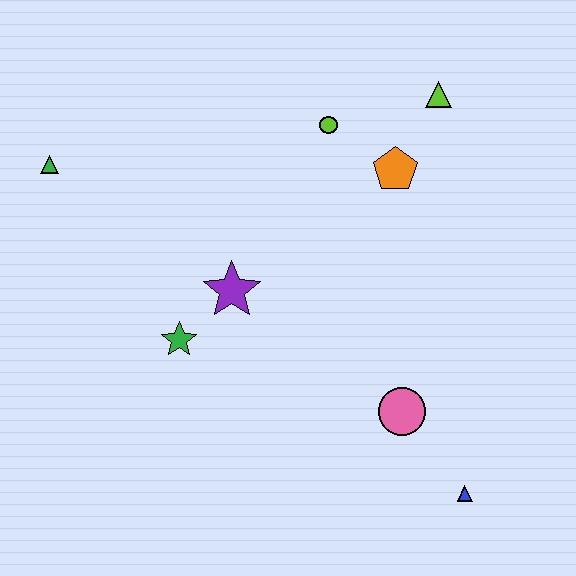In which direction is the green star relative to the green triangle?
The green star is below the green triangle.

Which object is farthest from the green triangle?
The blue triangle is farthest from the green triangle.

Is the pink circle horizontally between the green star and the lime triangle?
Yes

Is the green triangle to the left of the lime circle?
Yes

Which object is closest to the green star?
The purple star is closest to the green star.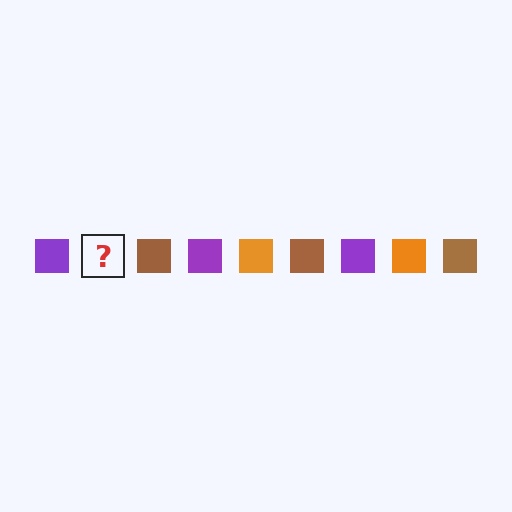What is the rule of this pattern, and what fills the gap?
The rule is that the pattern cycles through purple, orange, brown squares. The gap should be filled with an orange square.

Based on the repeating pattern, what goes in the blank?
The blank should be an orange square.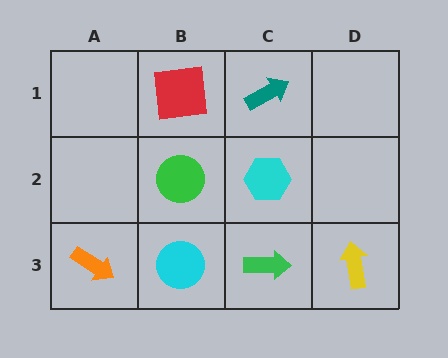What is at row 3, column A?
An orange arrow.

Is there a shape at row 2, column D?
No, that cell is empty.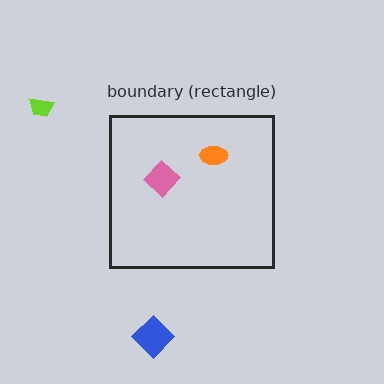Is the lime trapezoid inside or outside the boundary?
Outside.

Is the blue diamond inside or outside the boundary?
Outside.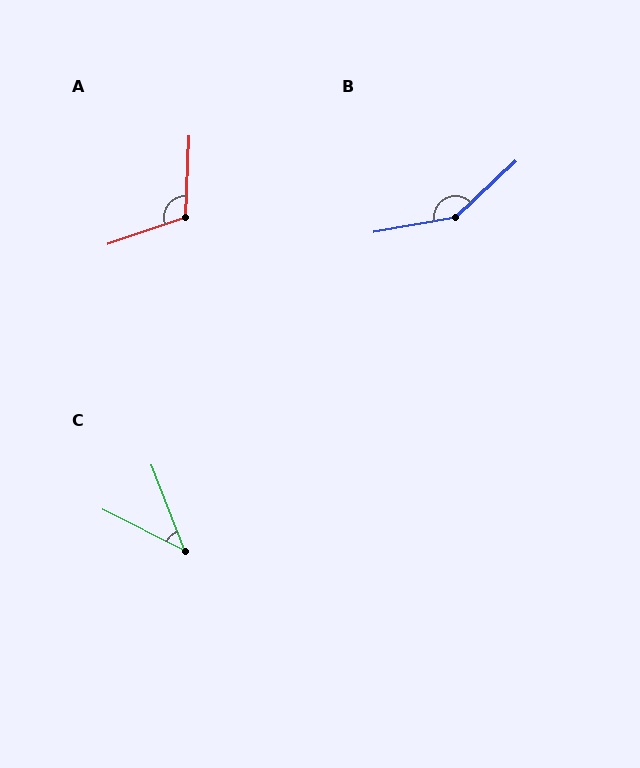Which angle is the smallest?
C, at approximately 43 degrees.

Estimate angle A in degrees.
Approximately 111 degrees.